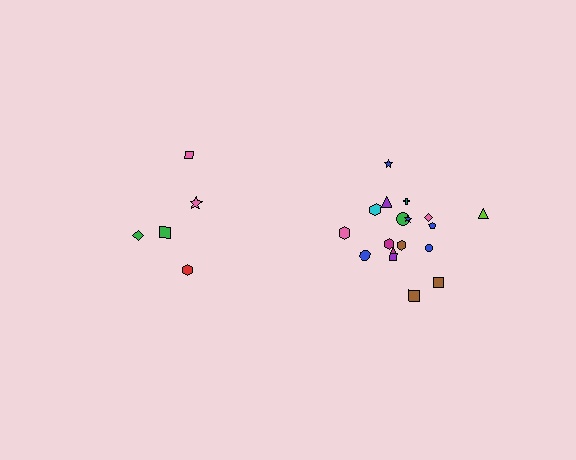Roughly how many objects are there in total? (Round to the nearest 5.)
Roughly 25 objects in total.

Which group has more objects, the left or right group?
The right group.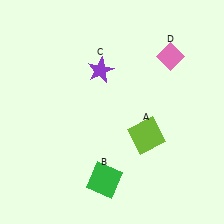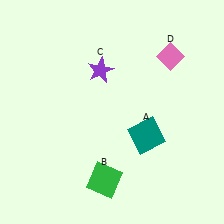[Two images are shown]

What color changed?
The square (A) changed from lime in Image 1 to teal in Image 2.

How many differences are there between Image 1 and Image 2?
There is 1 difference between the two images.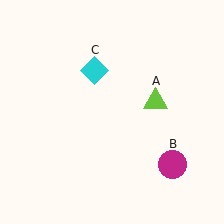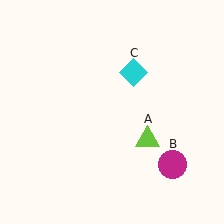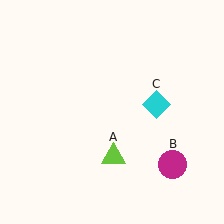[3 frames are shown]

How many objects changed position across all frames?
2 objects changed position: lime triangle (object A), cyan diamond (object C).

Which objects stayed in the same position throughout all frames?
Magenta circle (object B) remained stationary.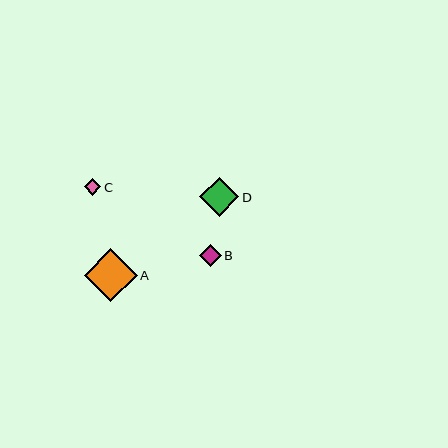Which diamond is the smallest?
Diamond C is the smallest with a size of approximately 17 pixels.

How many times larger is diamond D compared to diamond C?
Diamond D is approximately 2.3 times the size of diamond C.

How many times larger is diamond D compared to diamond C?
Diamond D is approximately 2.3 times the size of diamond C.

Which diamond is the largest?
Diamond A is the largest with a size of approximately 53 pixels.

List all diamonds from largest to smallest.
From largest to smallest: A, D, B, C.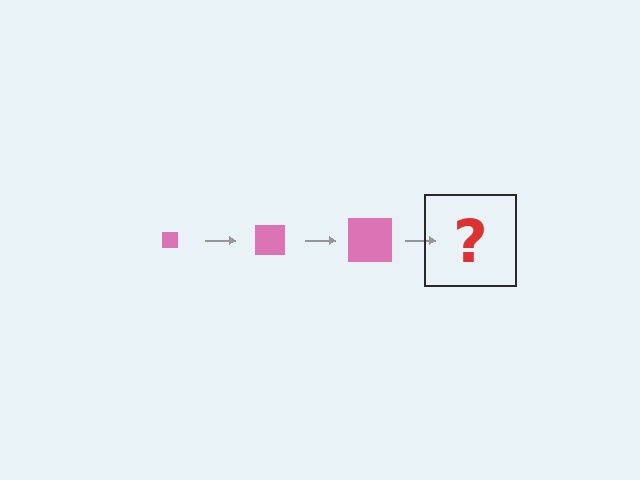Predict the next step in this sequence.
The next step is a pink square, larger than the previous one.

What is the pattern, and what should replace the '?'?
The pattern is that the square gets progressively larger each step. The '?' should be a pink square, larger than the previous one.